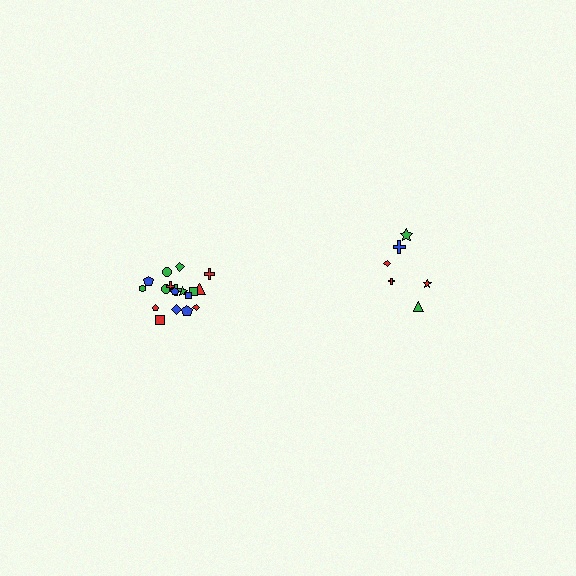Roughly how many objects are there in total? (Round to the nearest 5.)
Roughly 25 objects in total.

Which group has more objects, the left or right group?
The left group.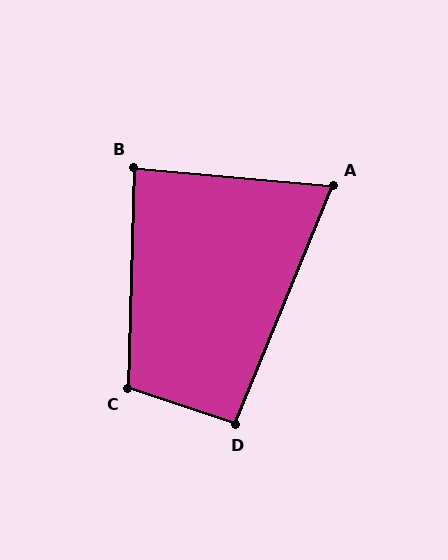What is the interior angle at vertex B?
Approximately 86 degrees (approximately right).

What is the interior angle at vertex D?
Approximately 94 degrees (approximately right).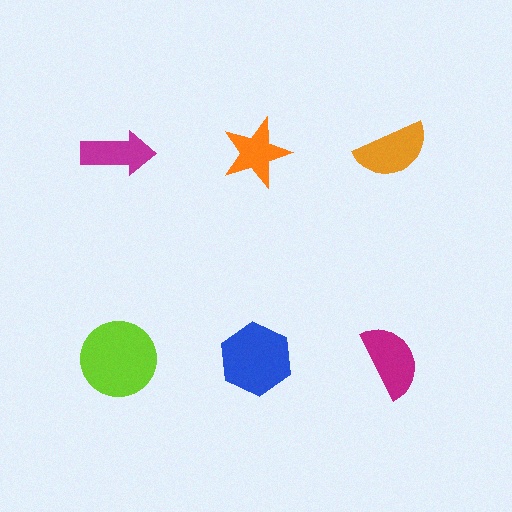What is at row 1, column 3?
An orange semicircle.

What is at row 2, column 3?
A magenta semicircle.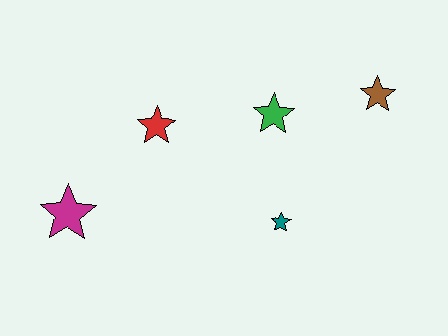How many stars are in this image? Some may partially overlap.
There are 5 stars.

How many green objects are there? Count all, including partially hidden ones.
There is 1 green object.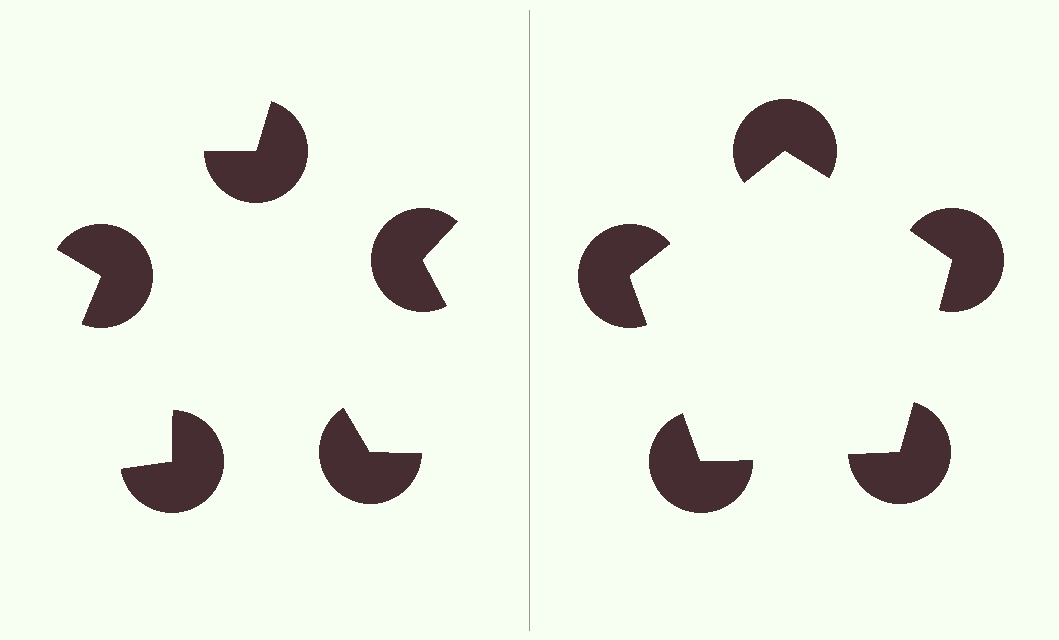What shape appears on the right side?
An illusory pentagon.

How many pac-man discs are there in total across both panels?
10 — 5 on each side.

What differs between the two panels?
The pac-man discs are positioned identically on both sides; only the wedge orientations differ. On the right they align to a pentagon; on the left they are misaligned.